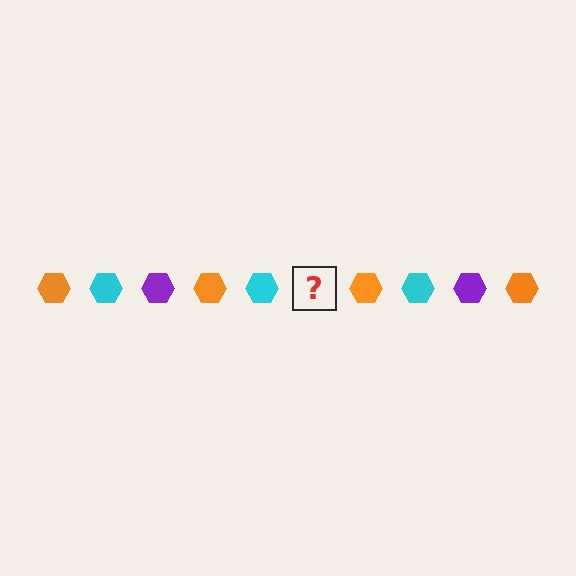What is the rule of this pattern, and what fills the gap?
The rule is that the pattern cycles through orange, cyan, purple hexagons. The gap should be filled with a purple hexagon.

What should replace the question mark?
The question mark should be replaced with a purple hexagon.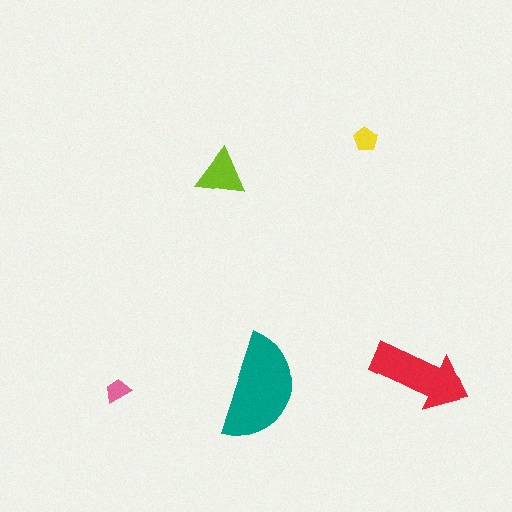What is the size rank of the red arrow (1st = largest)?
2nd.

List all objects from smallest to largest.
The pink trapezoid, the yellow pentagon, the lime triangle, the red arrow, the teal semicircle.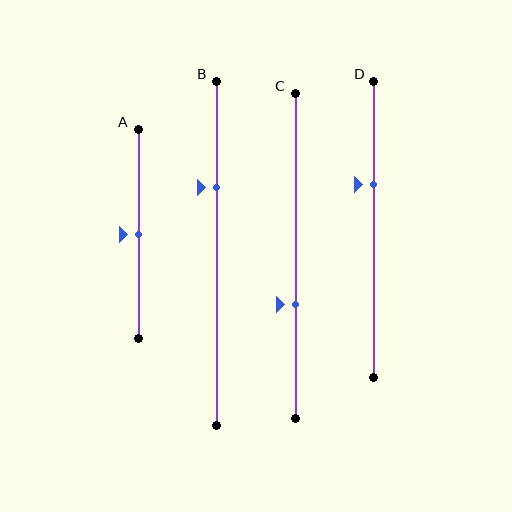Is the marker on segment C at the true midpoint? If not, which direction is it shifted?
No, the marker on segment C is shifted downward by about 15% of the segment length.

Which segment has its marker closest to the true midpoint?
Segment A has its marker closest to the true midpoint.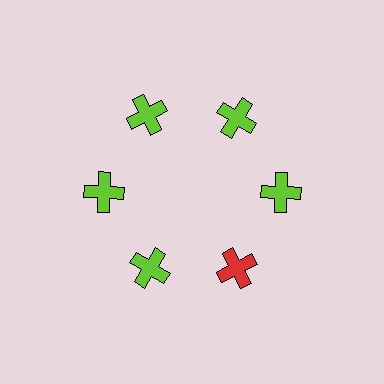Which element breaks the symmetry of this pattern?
The red cross at roughly the 5 o'clock position breaks the symmetry. All other shapes are lime crosses.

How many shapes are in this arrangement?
There are 6 shapes arranged in a ring pattern.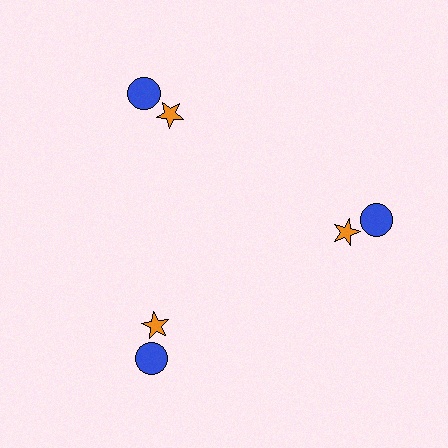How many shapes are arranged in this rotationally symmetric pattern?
There are 6 shapes, arranged in 3 groups of 2.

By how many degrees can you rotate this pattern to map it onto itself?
The pattern maps onto itself every 120 degrees of rotation.